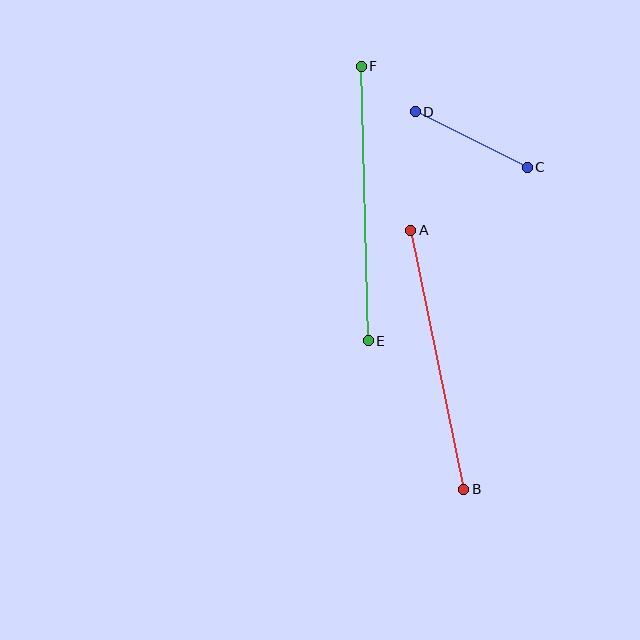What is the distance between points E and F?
The distance is approximately 275 pixels.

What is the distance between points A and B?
The distance is approximately 264 pixels.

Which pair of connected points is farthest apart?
Points E and F are farthest apart.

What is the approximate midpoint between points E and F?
The midpoint is at approximately (365, 204) pixels.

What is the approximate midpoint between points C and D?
The midpoint is at approximately (471, 139) pixels.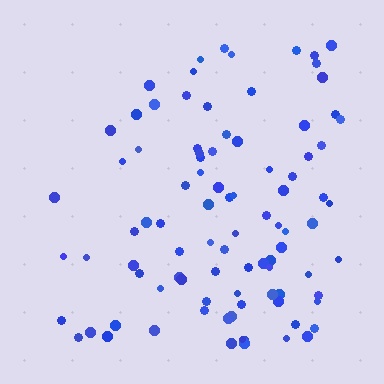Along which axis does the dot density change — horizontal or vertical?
Horizontal.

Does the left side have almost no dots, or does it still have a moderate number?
Still a moderate number, just noticeably fewer than the right.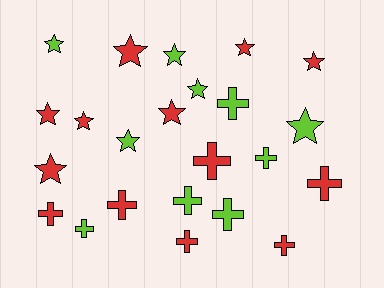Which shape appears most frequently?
Star, with 12 objects.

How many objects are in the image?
There are 23 objects.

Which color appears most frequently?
Red, with 13 objects.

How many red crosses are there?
There are 6 red crosses.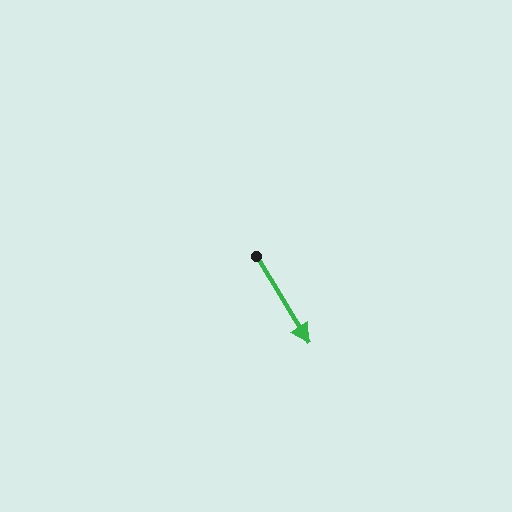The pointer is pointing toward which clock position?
Roughly 5 o'clock.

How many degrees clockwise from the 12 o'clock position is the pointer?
Approximately 149 degrees.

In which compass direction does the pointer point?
Southeast.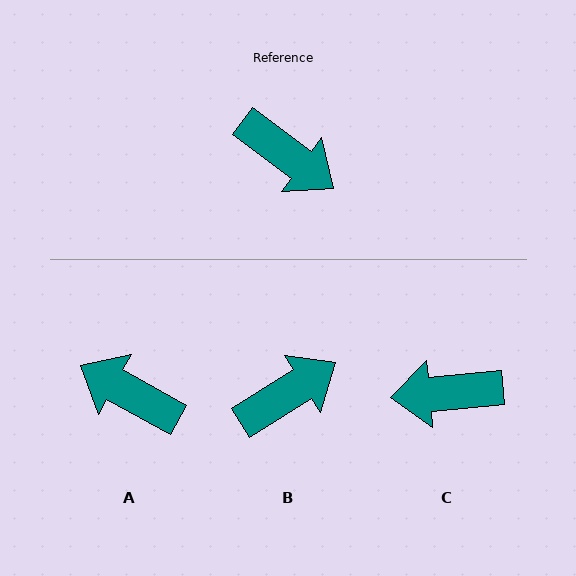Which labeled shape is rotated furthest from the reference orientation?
A, about 173 degrees away.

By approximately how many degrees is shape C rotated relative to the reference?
Approximately 138 degrees clockwise.